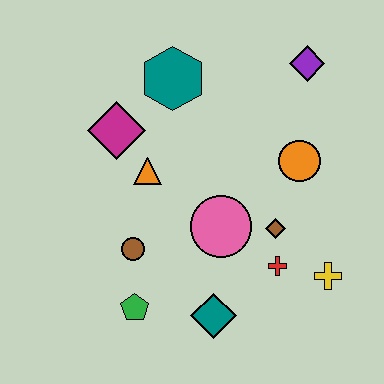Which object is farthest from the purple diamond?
The green pentagon is farthest from the purple diamond.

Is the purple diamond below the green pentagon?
No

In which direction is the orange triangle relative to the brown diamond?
The orange triangle is to the left of the brown diamond.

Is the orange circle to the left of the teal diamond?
No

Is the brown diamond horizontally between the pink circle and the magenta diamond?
No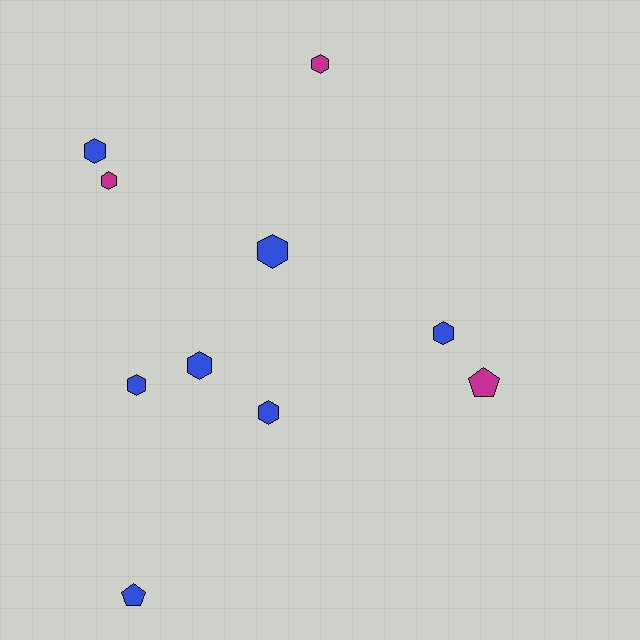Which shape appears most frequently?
Hexagon, with 8 objects.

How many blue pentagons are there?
There is 1 blue pentagon.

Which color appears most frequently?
Blue, with 7 objects.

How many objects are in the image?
There are 10 objects.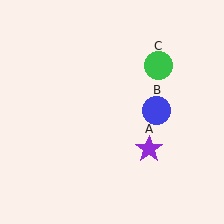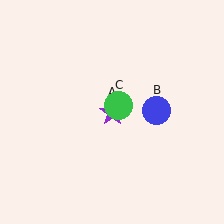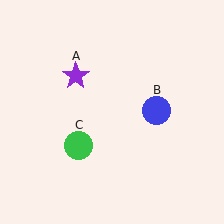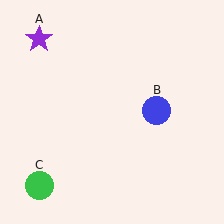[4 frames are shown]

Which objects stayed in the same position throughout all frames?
Blue circle (object B) remained stationary.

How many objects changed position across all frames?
2 objects changed position: purple star (object A), green circle (object C).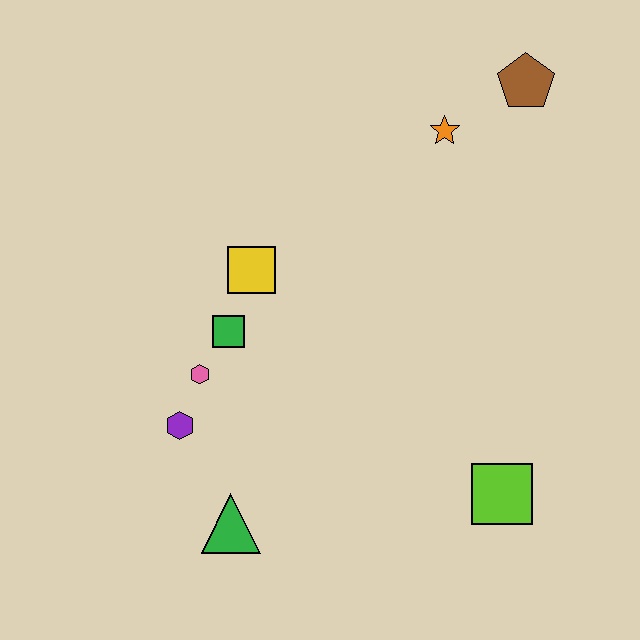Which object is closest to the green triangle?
The purple hexagon is closest to the green triangle.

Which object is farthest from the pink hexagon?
The brown pentagon is farthest from the pink hexagon.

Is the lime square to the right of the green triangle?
Yes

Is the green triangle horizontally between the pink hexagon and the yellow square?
Yes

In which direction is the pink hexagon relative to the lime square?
The pink hexagon is to the left of the lime square.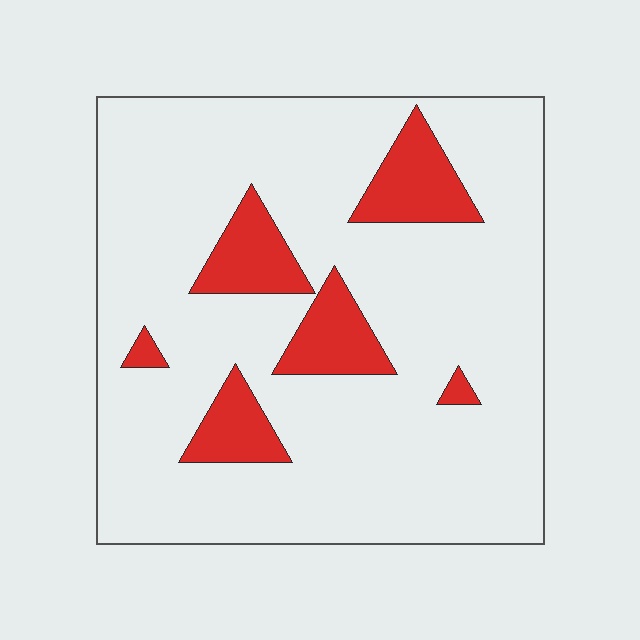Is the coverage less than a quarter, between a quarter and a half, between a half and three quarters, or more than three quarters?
Less than a quarter.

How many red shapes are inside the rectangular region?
6.